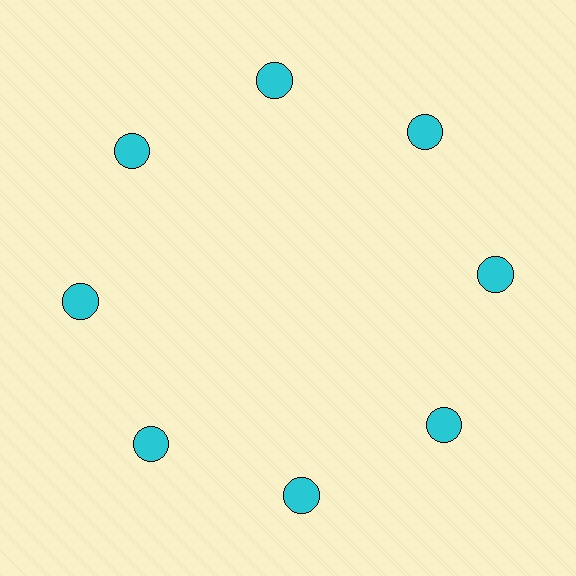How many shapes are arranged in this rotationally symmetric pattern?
There are 8 shapes, arranged in 8 groups of 1.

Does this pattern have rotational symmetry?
Yes, this pattern has 8-fold rotational symmetry. It looks the same after rotating 45 degrees around the center.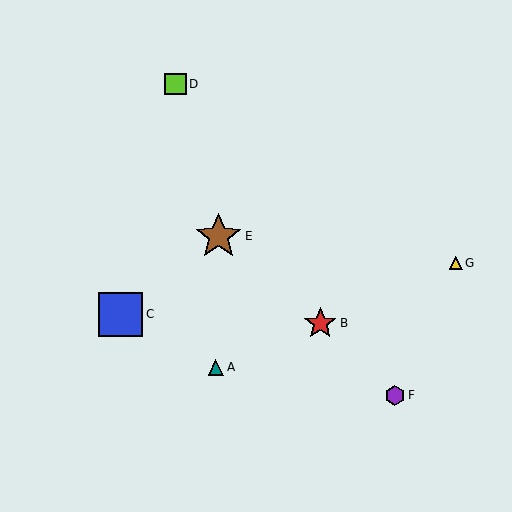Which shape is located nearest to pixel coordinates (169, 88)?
The lime square (labeled D) at (175, 84) is nearest to that location.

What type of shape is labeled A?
Shape A is a teal triangle.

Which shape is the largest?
The brown star (labeled E) is the largest.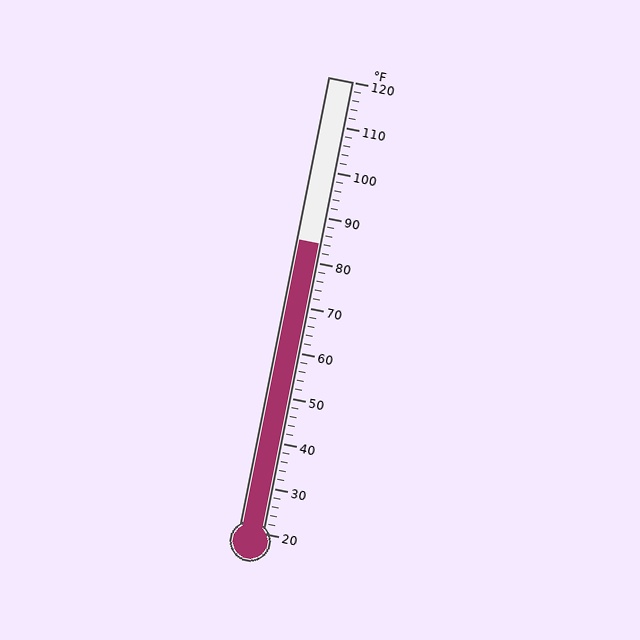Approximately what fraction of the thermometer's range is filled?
The thermometer is filled to approximately 65% of its range.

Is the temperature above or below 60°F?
The temperature is above 60°F.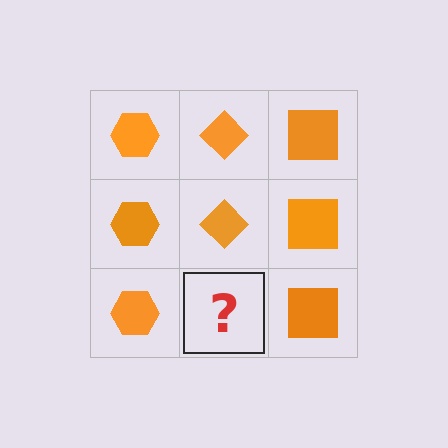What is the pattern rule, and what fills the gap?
The rule is that each column has a consistent shape. The gap should be filled with an orange diamond.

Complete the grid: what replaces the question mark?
The question mark should be replaced with an orange diamond.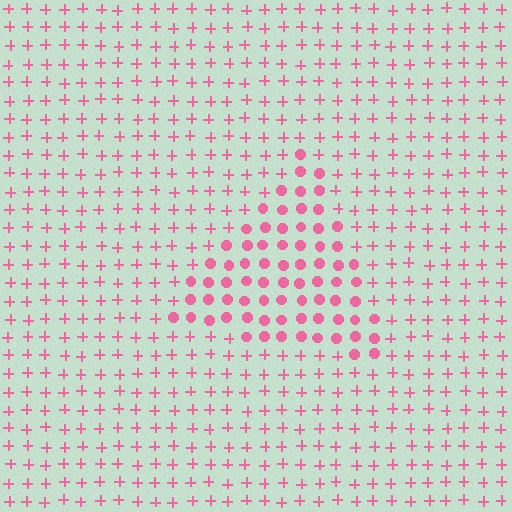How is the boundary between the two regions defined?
The boundary is defined by a change in element shape: circles inside vs. plus signs outside. All elements share the same color and spacing.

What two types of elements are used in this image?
The image uses circles inside the triangle region and plus signs outside it.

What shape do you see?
I see a triangle.